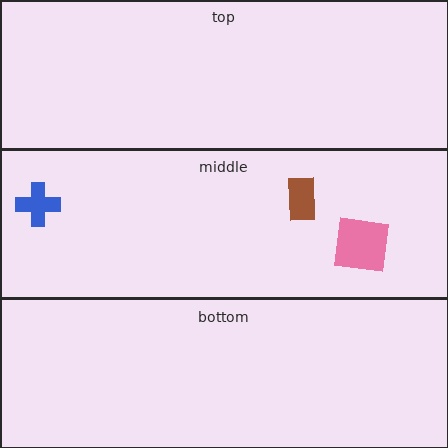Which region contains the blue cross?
The middle region.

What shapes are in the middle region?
The pink square, the brown rectangle, the blue cross.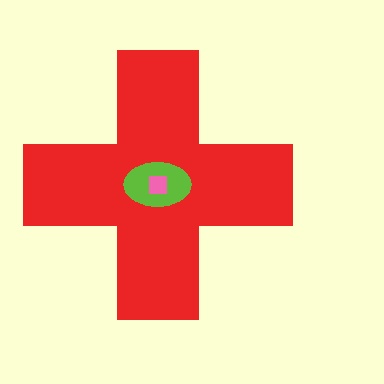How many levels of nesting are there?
3.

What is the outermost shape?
The red cross.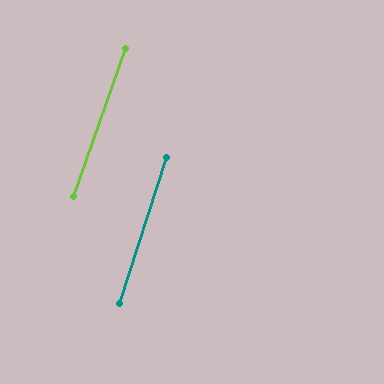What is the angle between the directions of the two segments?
Approximately 2 degrees.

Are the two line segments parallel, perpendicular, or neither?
Parallel — their directions differ by only 1.7°.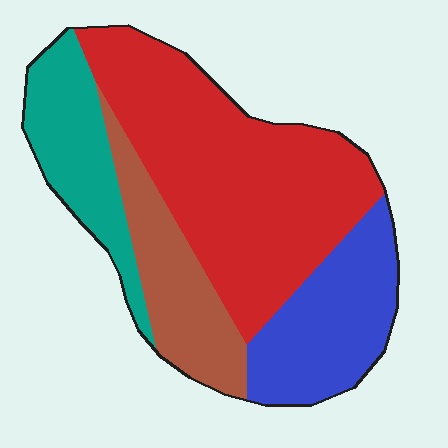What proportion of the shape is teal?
Teal covers roughly 15% of the shape.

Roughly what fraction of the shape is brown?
Brown takes up about one sixth (1/6) of the shape.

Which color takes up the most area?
Red, at roughly 45%.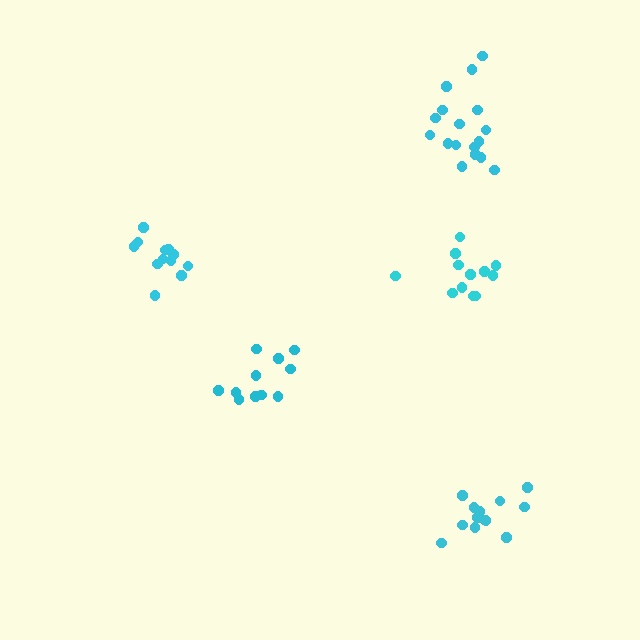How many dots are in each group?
Group 1: 12 dots, Group 2: 17 dots, Group 3: 11 dots, Group 4: 12 dots, Group 5: 13 dots (65 total).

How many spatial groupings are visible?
There are 5 spatial groupings.